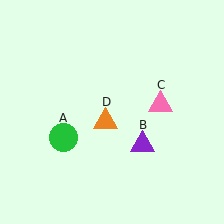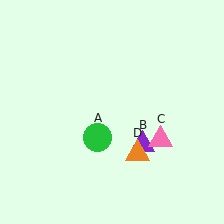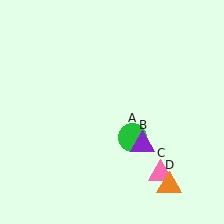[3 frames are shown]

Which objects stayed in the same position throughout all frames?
Purple triangle (object B) remained stationary.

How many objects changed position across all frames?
3 objects changed position: green circle (object A), pink triangle (object C), orange triangle (object D).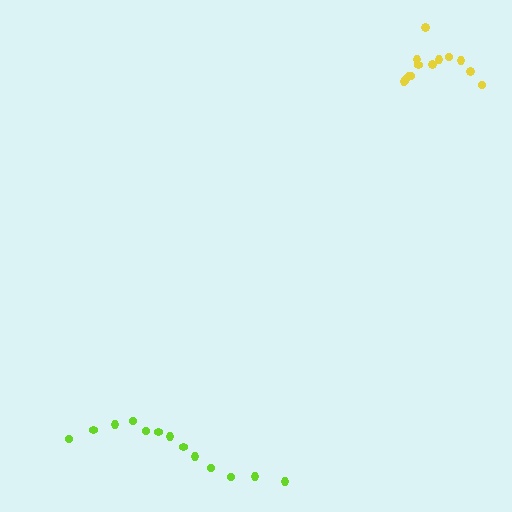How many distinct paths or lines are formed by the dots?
There are 2 distinct paths.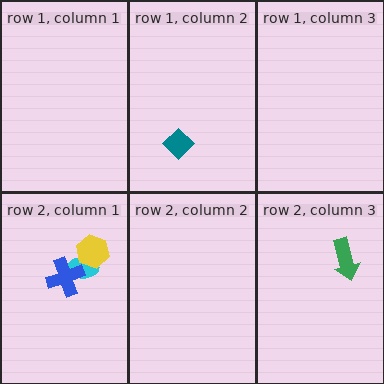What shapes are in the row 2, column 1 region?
The cyan ellipse, the yellow hexagon, the blue cross.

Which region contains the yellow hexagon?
The row 2, column 1 region.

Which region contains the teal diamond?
The row 1, column 2 region.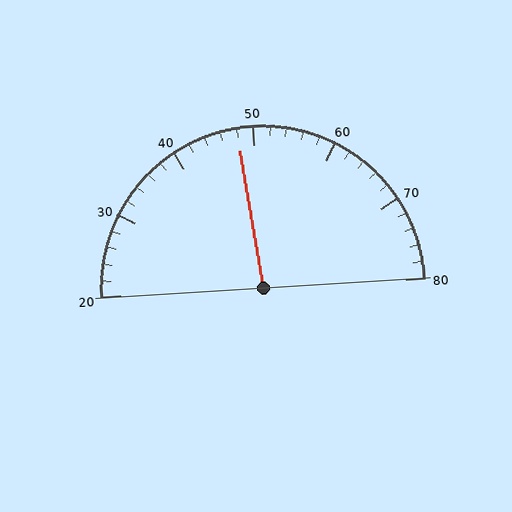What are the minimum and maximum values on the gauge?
The gauge ranges from 20 to 80.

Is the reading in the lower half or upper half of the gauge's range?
The reading is in the lower half of the range (20 to 80).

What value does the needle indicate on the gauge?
The needle indicates approximately 48.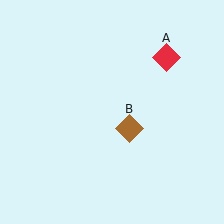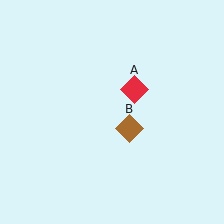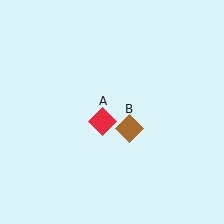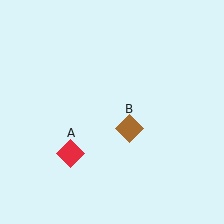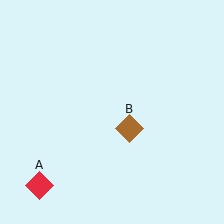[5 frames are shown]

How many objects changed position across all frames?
1 object changed position: red diamond (object A).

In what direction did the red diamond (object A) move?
The red diamond (object A) moved down and to the left.